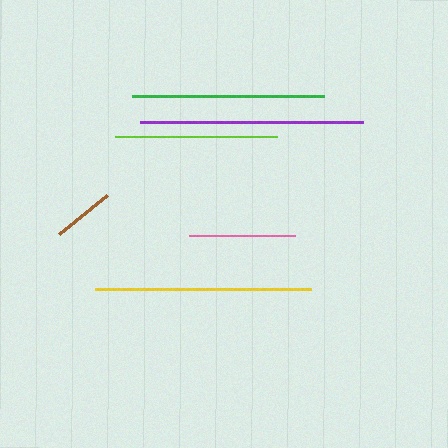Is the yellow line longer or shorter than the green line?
The yellow line is longer than the green line.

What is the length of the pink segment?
The pink segment is approximately 106 pixels long.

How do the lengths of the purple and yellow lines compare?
The purple and yellow lines are approximately the same length.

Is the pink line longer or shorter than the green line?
The green line is longer than the pink line.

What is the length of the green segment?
The green segment is approximately 192 pixels long.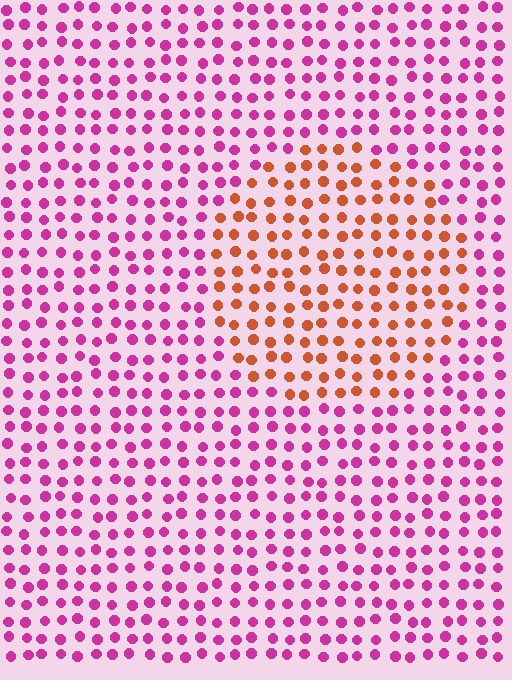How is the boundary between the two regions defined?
The boundary is defined purely by a slight shift in hue (about 58 degrees). Spacing, size, and orientation are identical on both sides.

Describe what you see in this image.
The image is filled with small magenta elements in a uniform arrangement. A circle-shaped region is visible where the elements are tinted to a slightly different hue, forming a subtle color boundary.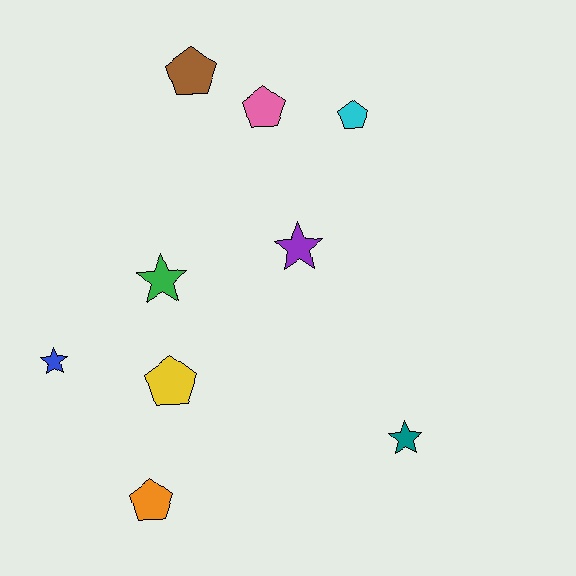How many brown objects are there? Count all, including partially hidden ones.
There is 1 brown object.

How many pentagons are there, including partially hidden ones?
There are 5 pentagons.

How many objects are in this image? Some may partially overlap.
There are 9 objects.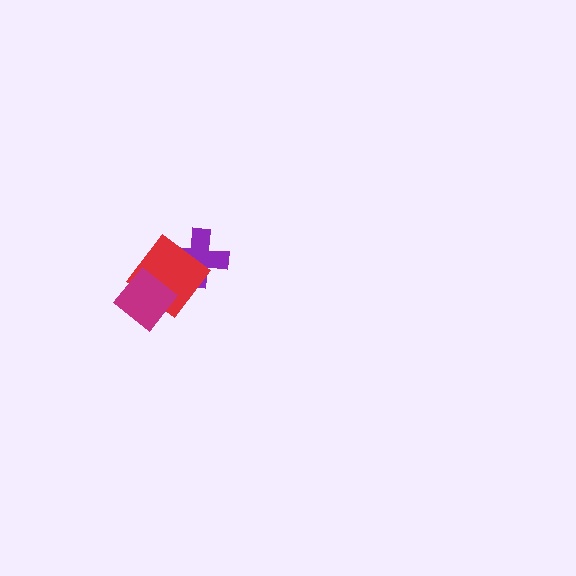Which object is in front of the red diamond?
The magenta diamond is in front of the red diamond.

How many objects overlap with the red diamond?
2 objects overlap with the red diamond.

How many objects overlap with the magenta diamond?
1 object overlaps with the magenta diamond.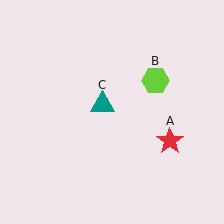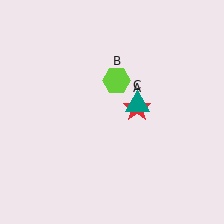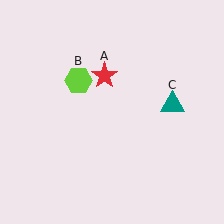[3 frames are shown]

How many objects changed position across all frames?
3 objects changed position: red star (object A), lime hexagon (object B), teal triangle (object C).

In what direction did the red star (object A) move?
The red star (object A) moved up and to the left.